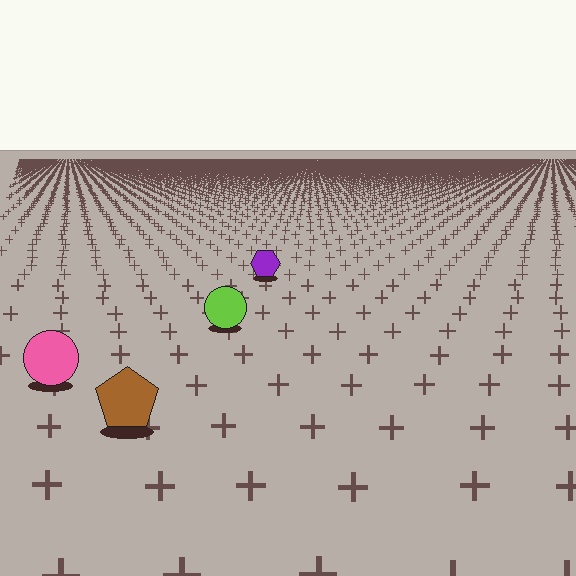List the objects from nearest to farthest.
From nearest to farthest: the brown pentagon, the pink circle, the lime circle, the purple hexagon.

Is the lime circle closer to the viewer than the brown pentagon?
No. The brown pentagon is closer — you can tell from the texture gradient: the ground texture is coarser near it.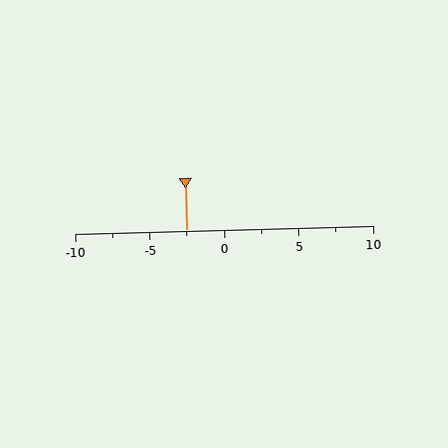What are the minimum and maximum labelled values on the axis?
The axis runs from -10 to 10.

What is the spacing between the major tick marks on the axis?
The major ticks are spaced 5 apart.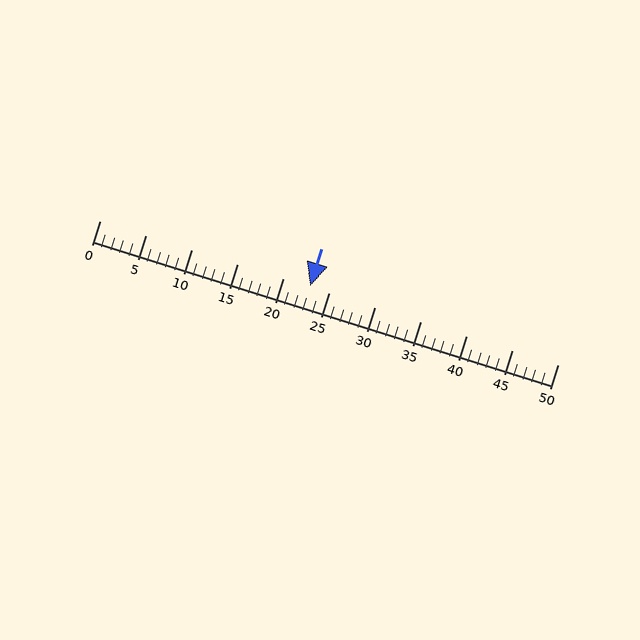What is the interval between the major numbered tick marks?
The major tick marks are spaced 5 units apart.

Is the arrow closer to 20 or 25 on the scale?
The arrow is closer to 25.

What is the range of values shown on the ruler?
The ruler shows values from 0 to 50.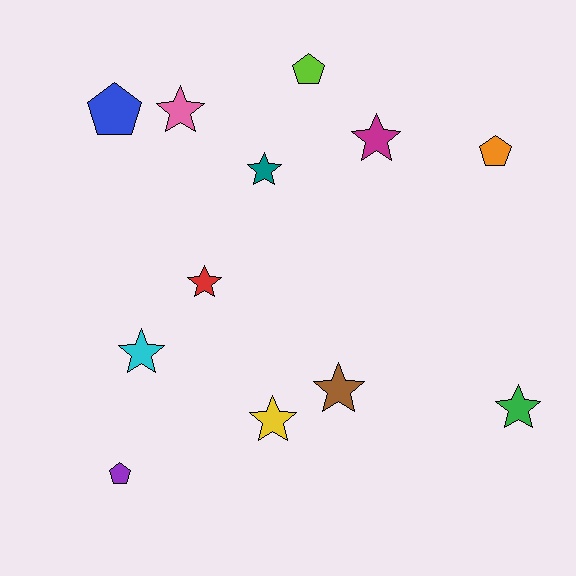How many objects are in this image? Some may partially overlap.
There are 12 objects.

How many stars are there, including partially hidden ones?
There are 8 stars.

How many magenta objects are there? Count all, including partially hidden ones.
There is 1 magenta object.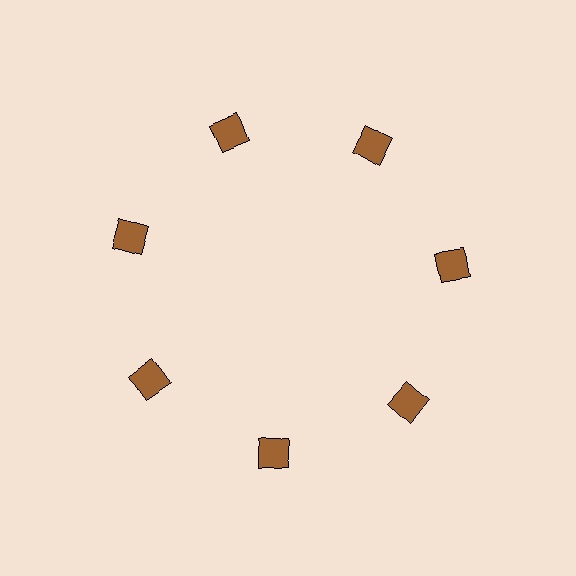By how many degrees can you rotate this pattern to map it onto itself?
The pattern maps onto itself every 51 degrees of rotation.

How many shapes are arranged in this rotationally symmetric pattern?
There are 7 shapes, arranged in 7 groups of 1.